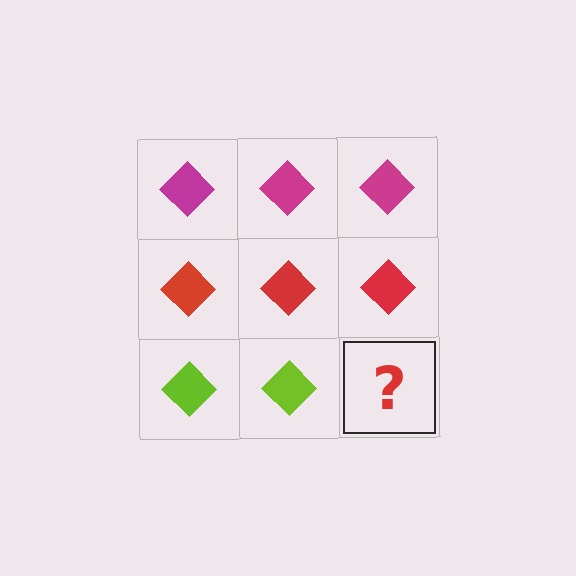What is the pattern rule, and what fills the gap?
The rule is that each row has a consistent color. The gap should be filled with a lime diamond.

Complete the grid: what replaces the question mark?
The question mark should be replaced with a lime diamond.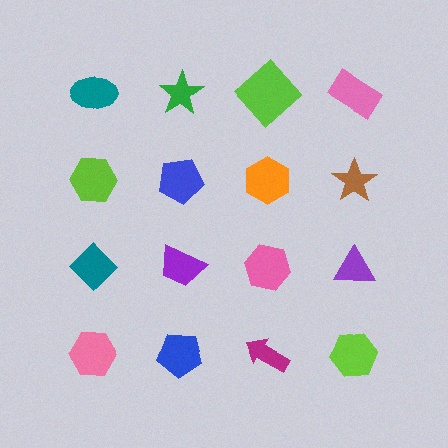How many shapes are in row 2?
4 shapes.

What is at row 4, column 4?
A lime hexagon.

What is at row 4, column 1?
A pink hexagon.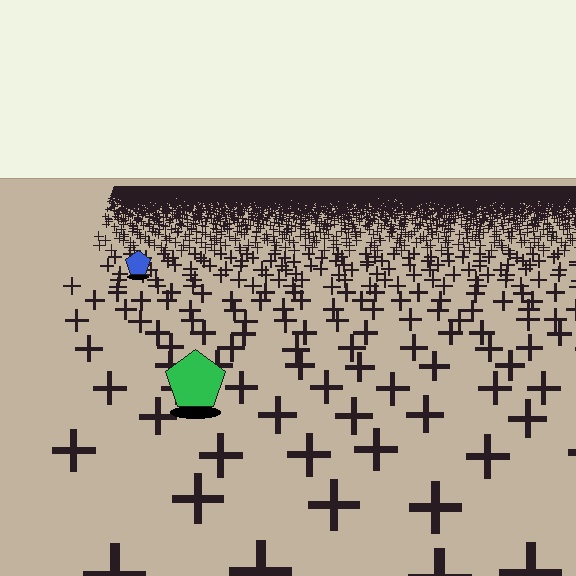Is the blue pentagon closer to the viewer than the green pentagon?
No. The green pentagon is closer — you can tell from the texture gradient: the ground texture is coarser near it.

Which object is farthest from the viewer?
The blue pentagon is farthest from the viewer. It appears smaller and the ground texture around it is denser.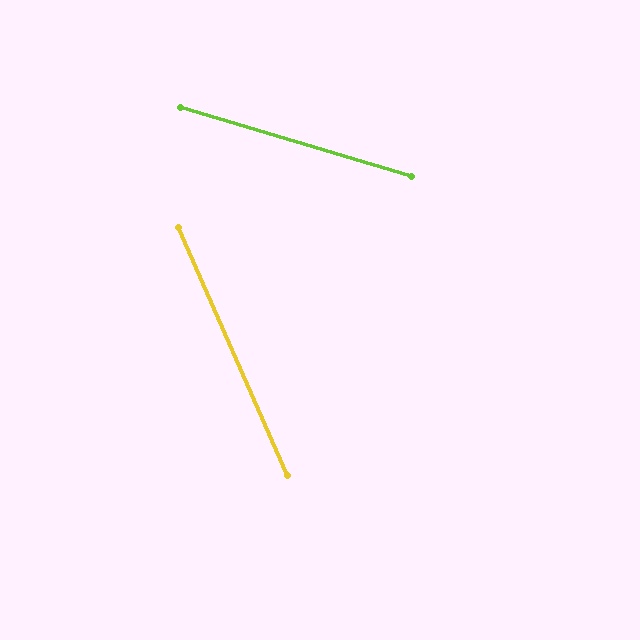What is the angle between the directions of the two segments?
Approximately 50 degrees.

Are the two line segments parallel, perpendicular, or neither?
Neither parallel nor perpendicular — they differ by about 50°.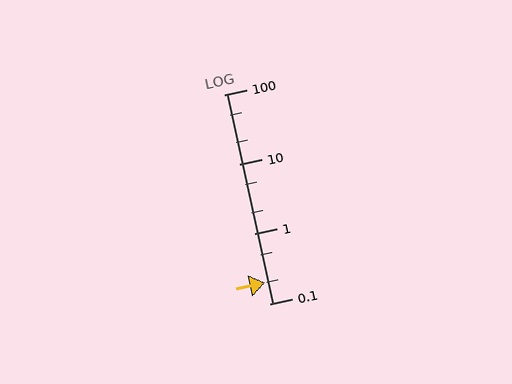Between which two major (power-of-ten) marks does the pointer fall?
The pointer is between 0.1 and 1.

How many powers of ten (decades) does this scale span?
The scale spans 3 decades, from 0.1 to 100.